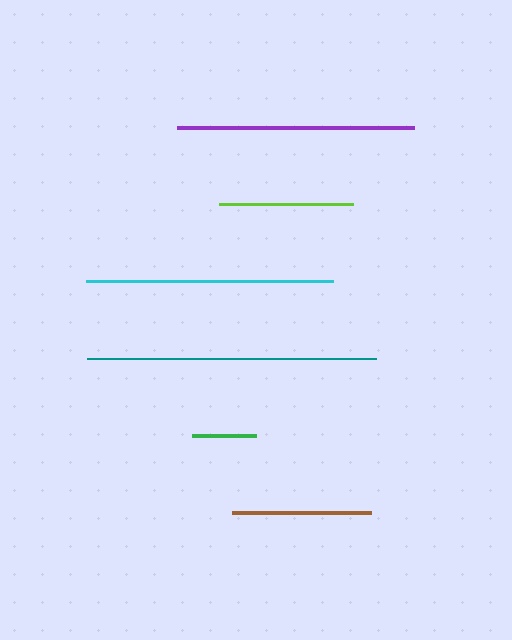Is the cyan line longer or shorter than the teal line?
The teal line is longer than the cyan line.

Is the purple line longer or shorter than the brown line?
The purple line is longer than the brown line.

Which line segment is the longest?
The teal line is the longest at approximately 288 pixels.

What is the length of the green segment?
The green segment is approximately 64 pixels long.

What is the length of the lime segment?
The lime segment is approximately 134 pixels long.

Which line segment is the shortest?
The green line is the shortest at approximately 64 pixels.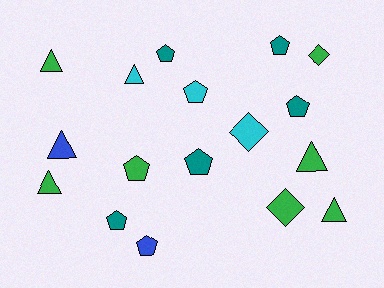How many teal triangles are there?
There are no teal triangles.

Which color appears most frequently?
Green, with 7 objects.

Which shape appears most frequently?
Pentagon, with 8 objects.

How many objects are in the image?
There are 17 objects.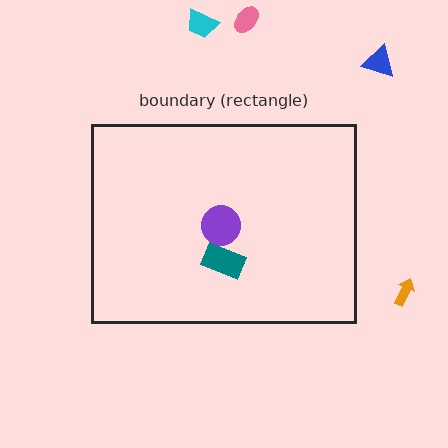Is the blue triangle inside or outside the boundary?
Outside.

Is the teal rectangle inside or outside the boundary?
Inside.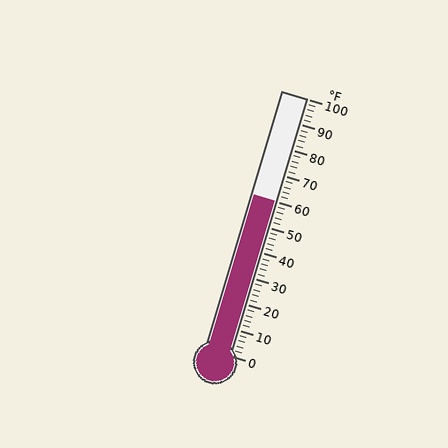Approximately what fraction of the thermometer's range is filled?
The thermometer is filled to approximately 60% of its range.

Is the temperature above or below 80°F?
The temperature is below 80°F.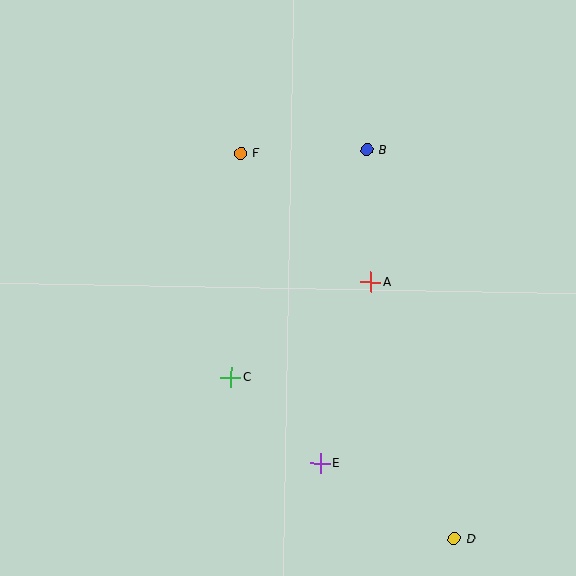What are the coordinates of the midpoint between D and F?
The midpoint between D and F is at (348, 346).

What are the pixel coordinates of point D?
Point D is at (454, 539).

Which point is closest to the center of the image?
Point A at (371, 282) is closest to the center.